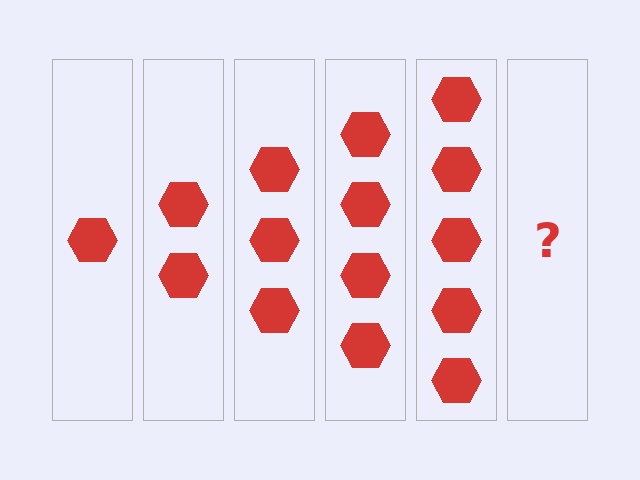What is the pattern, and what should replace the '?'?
The pattern is that each step adds one more hexagon. The '?' should be 6 hexagons.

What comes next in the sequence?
The next element should be 6 hexagons.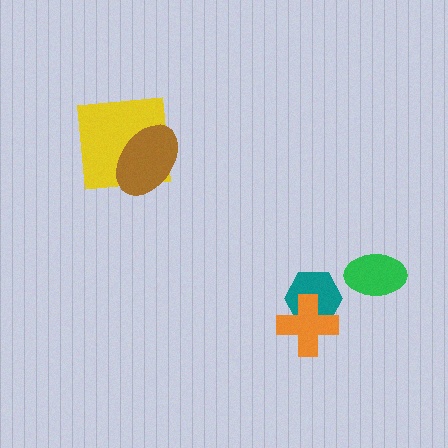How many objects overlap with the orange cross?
1 object overlaps with the orange cross.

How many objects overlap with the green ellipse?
0 objects overlap with the green ellipse.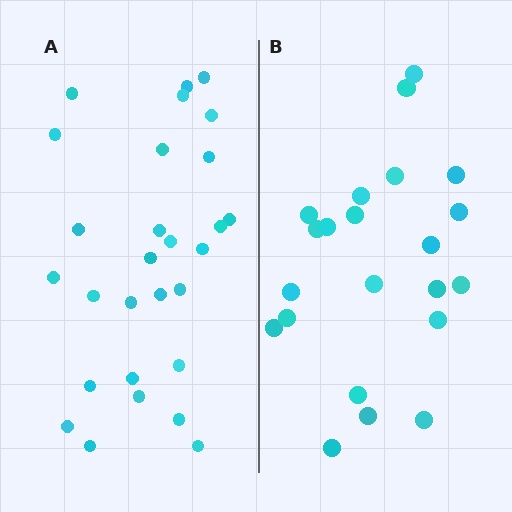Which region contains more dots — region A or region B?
Region A (the left region) has more dots.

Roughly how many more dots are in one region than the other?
Region A has about 6 more dots than region B.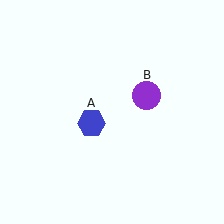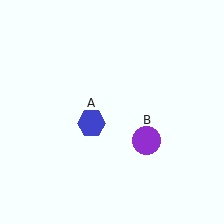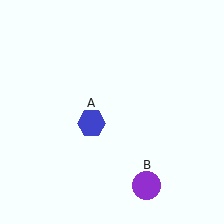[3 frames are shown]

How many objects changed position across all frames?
1 object changed position: purple circle (object B).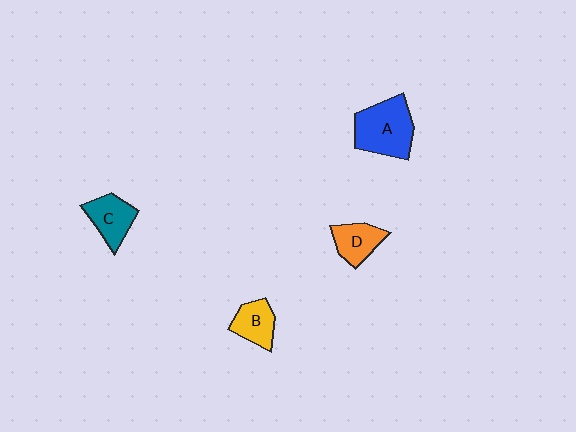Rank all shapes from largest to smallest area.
From largest to smallest: A (blue), C (teal), B (yellow), D (orange).